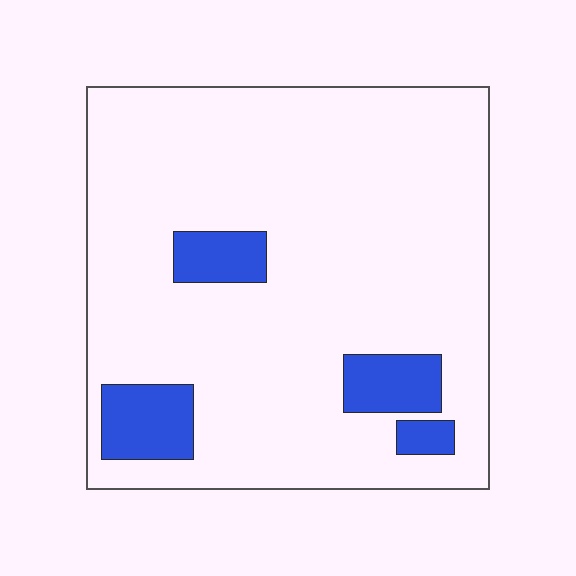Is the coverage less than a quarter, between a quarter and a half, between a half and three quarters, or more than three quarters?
Less than a quarter.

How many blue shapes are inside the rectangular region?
4.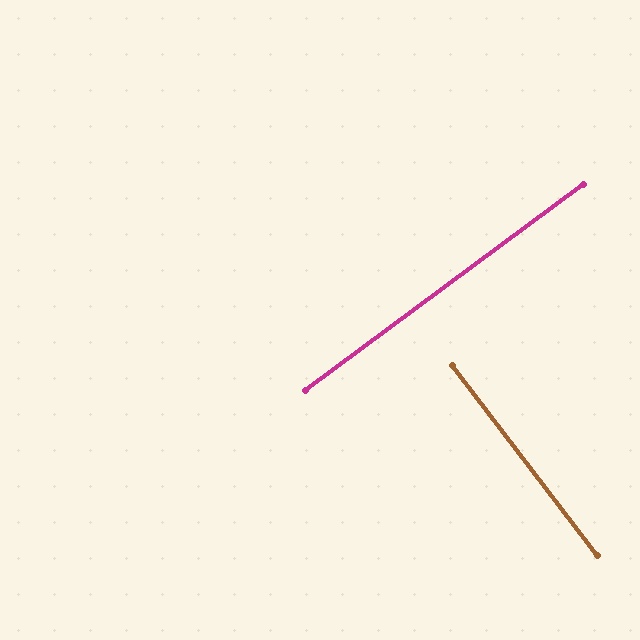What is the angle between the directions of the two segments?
Approximately 89 degrees.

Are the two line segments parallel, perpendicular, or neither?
Perpendicular — they meet at approximately 89°.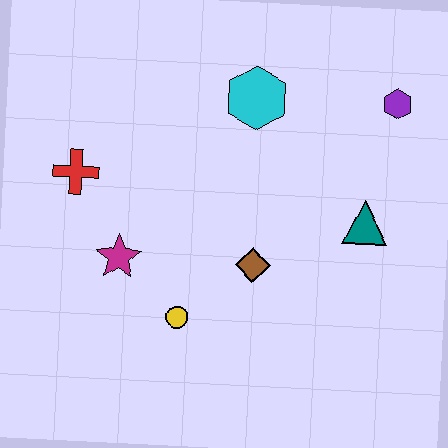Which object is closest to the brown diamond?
The yellow circle is closest to the brown diamond.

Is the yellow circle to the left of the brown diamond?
Yes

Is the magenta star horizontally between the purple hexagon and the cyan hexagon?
No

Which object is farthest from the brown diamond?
The purple hexagon is farthest from the brown diamond.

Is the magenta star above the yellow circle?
Yes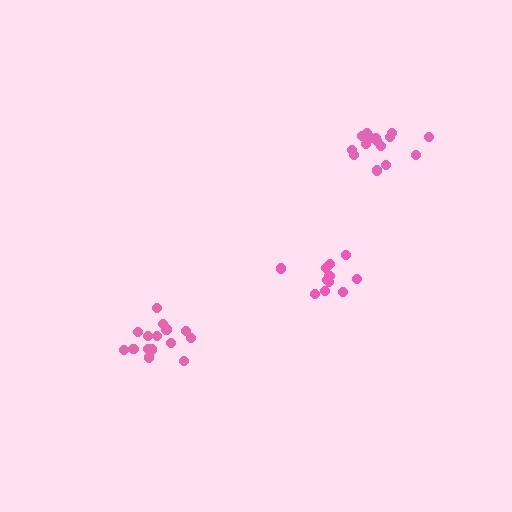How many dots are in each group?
Group 1: 15 dots, Group 2: 15 dots, Group 3: 11 dots (41 total).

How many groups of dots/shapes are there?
There are 3 groups.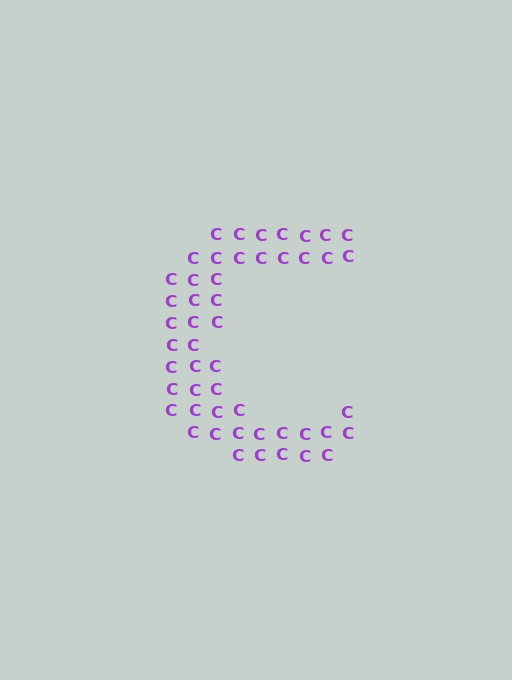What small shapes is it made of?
It is made of small letter C's.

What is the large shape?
The large shape is the letter C.